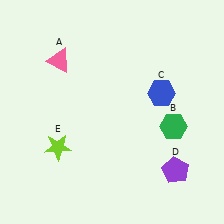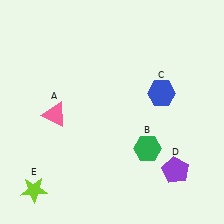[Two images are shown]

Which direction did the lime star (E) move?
The lime star (E) moved down.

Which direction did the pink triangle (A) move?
The pink triangle (A) moved down.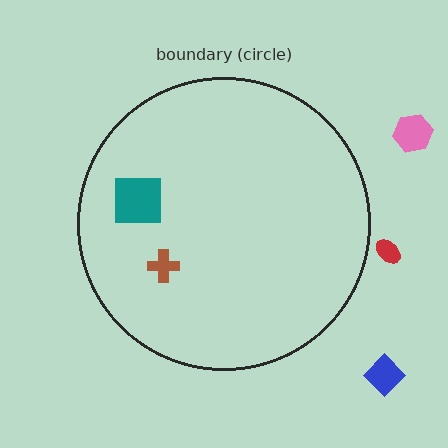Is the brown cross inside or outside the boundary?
Inside.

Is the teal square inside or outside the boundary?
Inside.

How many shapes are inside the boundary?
2 inside, 3 outside.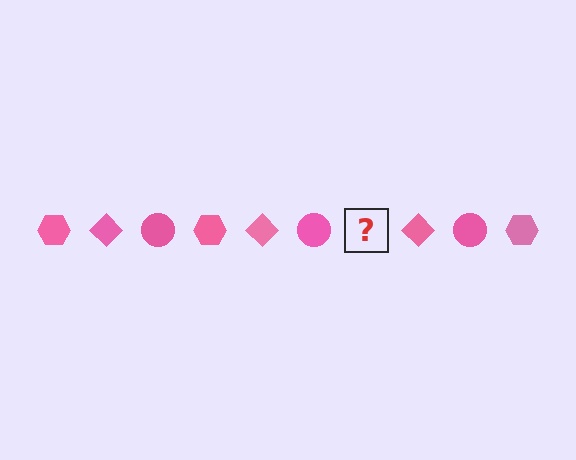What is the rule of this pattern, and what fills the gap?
The rule is that the pattern cycles through hexagon, diamond, circle shapes in pink. The gap should be filled with a pink hexagon.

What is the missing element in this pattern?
The missing element is a pink hexagon.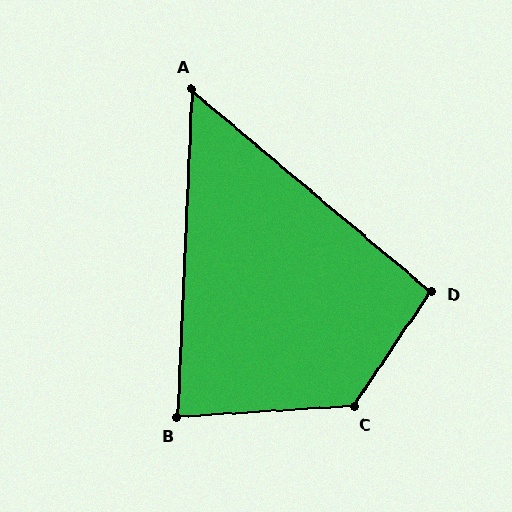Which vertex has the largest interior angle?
C, at approximately 128 degrees.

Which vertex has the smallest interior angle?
A, at approximately 52 degrees.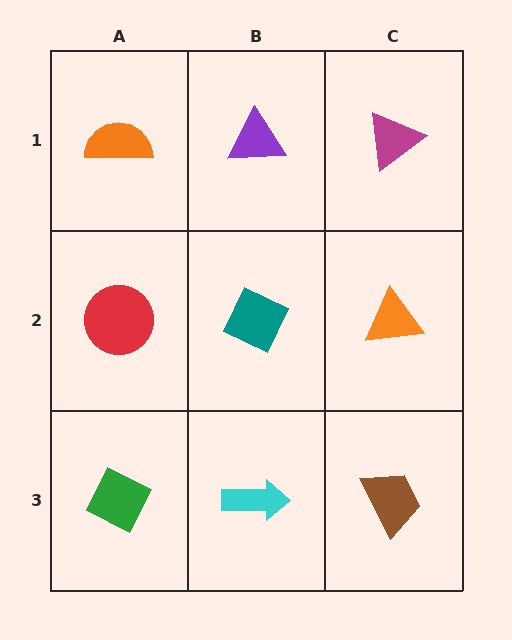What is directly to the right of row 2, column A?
A teal diamond.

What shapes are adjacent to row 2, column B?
A purple triangle (row 1, column B), a cyan arrow (row 3, column B), a red circle (row 2, column A), an orange triangle (row 2, column C).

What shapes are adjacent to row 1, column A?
A red circle (row 2, column A), a purple triangle (row 1, column B).